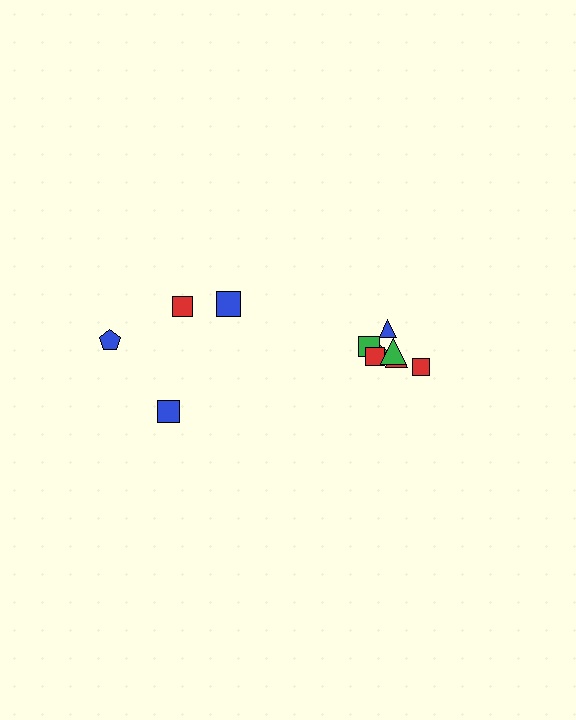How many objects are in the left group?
There are 4 objects.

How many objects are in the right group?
There are 8 objects.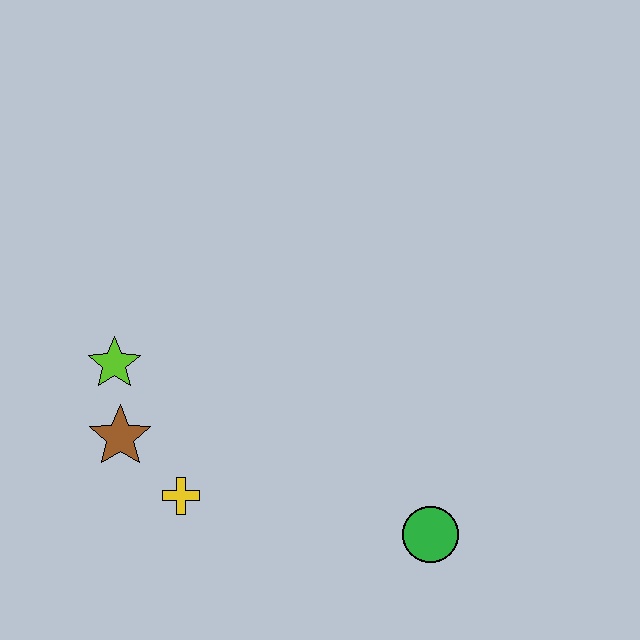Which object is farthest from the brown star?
The green circle is farthest from the brown star.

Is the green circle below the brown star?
Yes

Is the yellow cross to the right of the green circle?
No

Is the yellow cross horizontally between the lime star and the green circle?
Yes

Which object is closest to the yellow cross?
The brown star is closest to the yellow cross.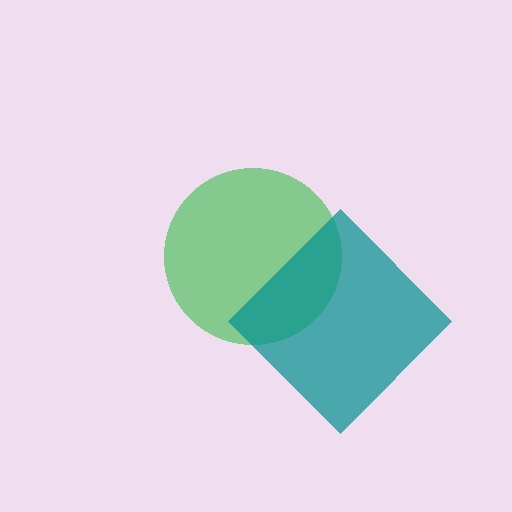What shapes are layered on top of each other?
The layered shapes are: a green circle, a teal diamond.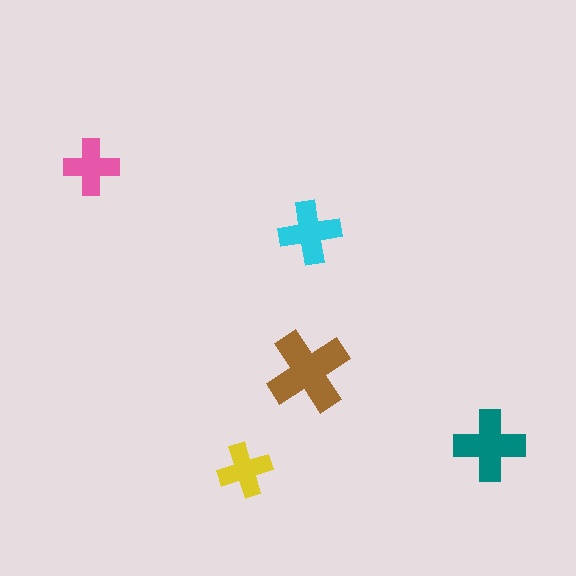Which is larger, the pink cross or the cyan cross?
The cyan one.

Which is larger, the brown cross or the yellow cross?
The brown one.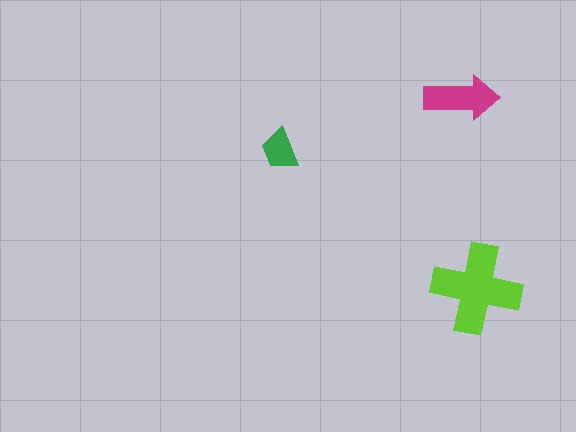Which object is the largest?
The lime cross.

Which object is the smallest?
The green trapezoid.